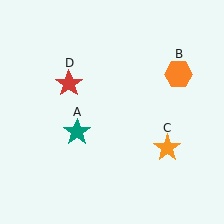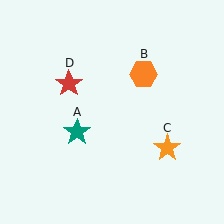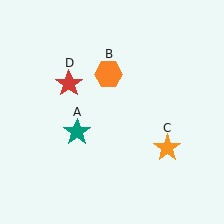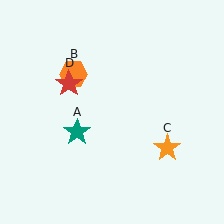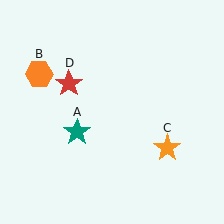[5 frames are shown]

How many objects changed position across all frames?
1 object changed position: orange hexagon (object B).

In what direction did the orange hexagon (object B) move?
The orange hexagon (object B) moved left.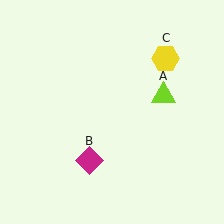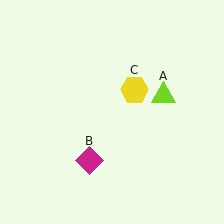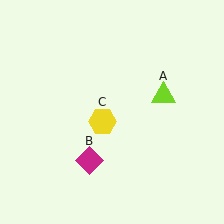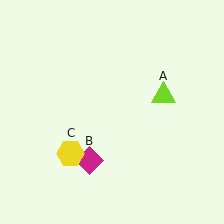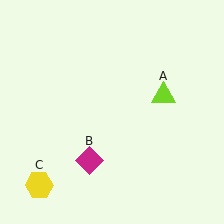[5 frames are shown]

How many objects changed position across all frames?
1 object changed position: yellow hexagon (object C).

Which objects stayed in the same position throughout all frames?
Lime triangle (object A) and magenta diamond (object B) remained stationary.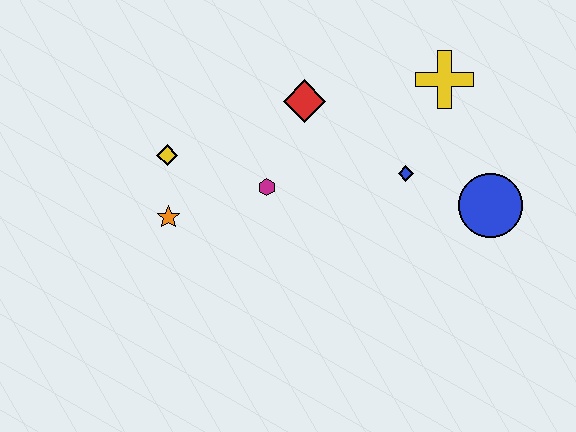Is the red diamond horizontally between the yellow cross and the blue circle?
No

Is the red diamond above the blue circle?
Yes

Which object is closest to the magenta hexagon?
The red diamond is closest to the magenta hexagon.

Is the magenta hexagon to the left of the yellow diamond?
No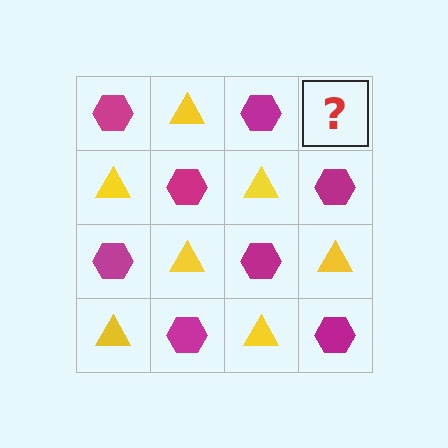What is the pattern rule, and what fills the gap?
The rule is that it alternates magenta hexagon and yellow triangle in a checkerboard pattern. The gap should be filled with a yellow triangle.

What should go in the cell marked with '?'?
The missing cell should contain a yellow triangle.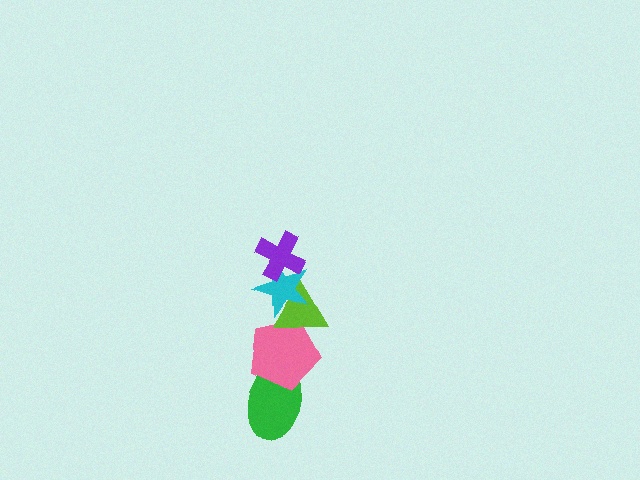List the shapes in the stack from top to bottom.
From top to bottom: the purple cross, the cyan star, the lime triangle, the pink pentagon, the green ellipse.